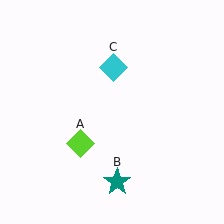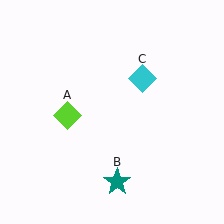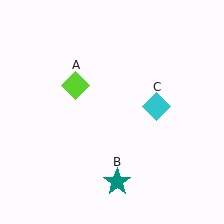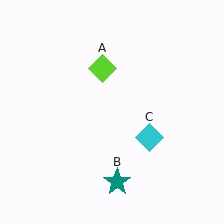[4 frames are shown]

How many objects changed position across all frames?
2 objects changed position: lime diamond (object A), cyan diamond (object C).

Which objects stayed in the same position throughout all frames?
Teal star (object B) remained stationary.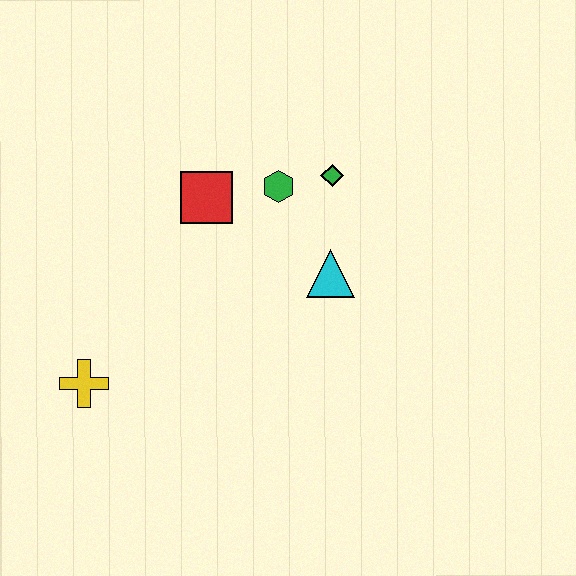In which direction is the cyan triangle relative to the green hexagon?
The cyan triangle is below the green hexagon.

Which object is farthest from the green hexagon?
The yellow cross is farthest from the green hexagon.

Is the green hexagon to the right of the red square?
Yes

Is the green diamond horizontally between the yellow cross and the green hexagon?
No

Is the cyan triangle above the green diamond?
No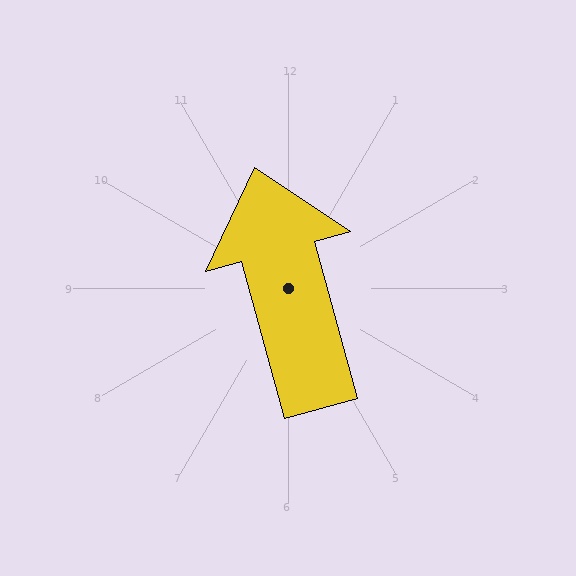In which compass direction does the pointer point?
North.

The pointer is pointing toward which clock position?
Roughly 11 o'clock.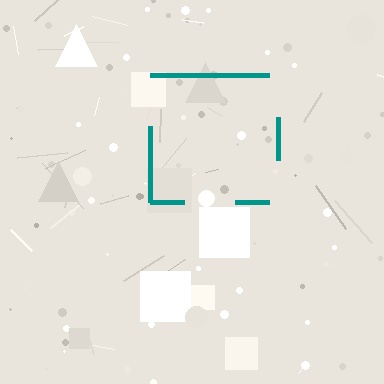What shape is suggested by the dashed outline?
The dashed outline suggests a square.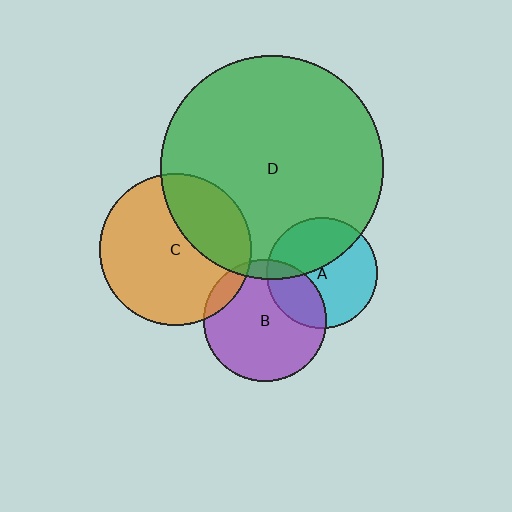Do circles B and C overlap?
Yes.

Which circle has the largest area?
Circle D (green).